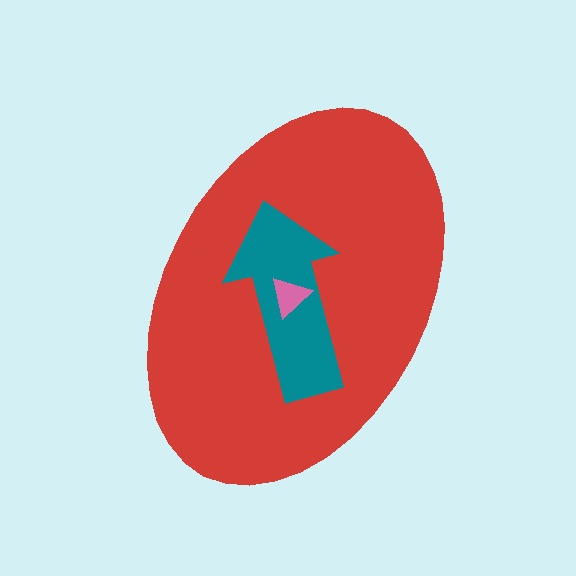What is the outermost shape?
The red ellipse.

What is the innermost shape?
The pink triangle.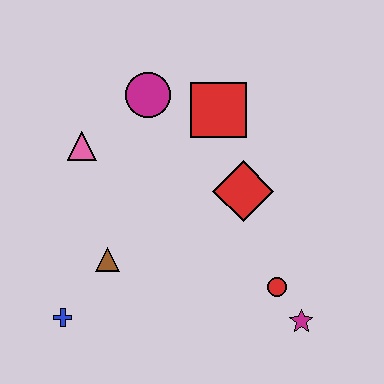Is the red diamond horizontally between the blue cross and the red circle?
Yes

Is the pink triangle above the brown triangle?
Yes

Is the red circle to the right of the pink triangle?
Yes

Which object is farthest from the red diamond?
The blue cross is farthest from the red diamond.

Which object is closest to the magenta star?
The red circle is closest to the magenta star.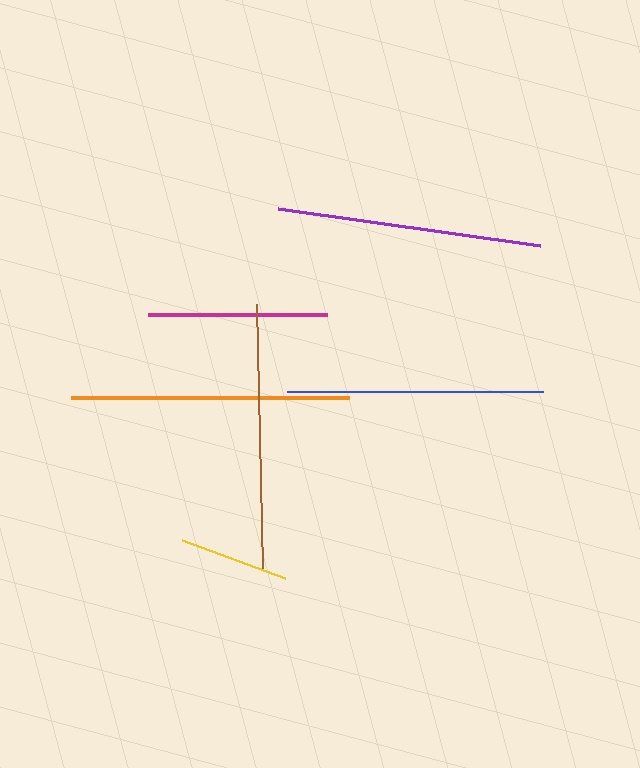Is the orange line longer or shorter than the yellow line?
The orange line is longer than the yellow line.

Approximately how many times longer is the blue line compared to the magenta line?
The blue line is approximately 1.4 times the length of the magenta line.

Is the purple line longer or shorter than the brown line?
The brown line is longer than the purple line.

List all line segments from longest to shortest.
From longest to shortest: orange, brown, purple, blue, magenta, yellow.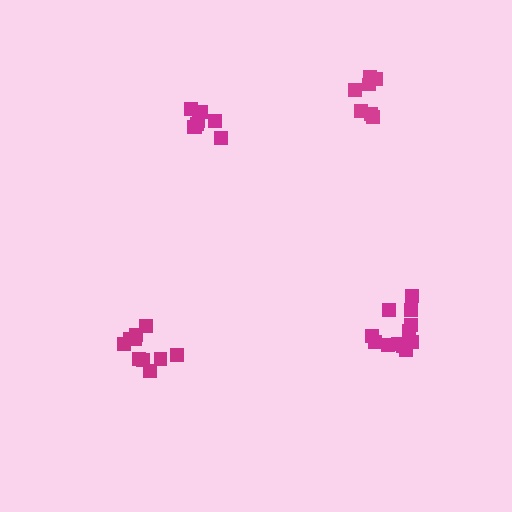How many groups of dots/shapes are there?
There are 4 groups.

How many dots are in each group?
Group 1: 10 dots, Group 2: 13 dots, Group 3: 8 dots, Group 4: 7 dots (38 total).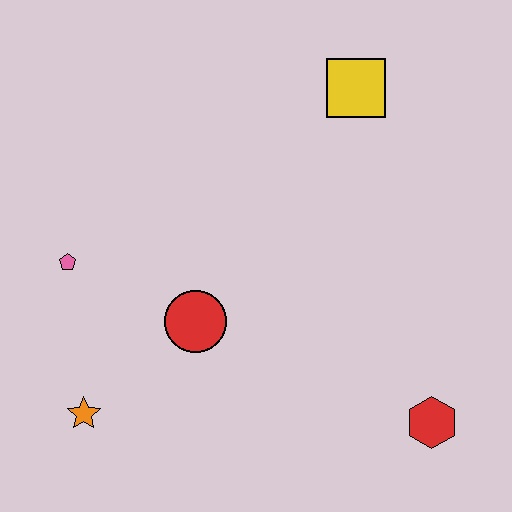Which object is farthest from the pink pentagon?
The red hexagon is farthest from the pink pentagon.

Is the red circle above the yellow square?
No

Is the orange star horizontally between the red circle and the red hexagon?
No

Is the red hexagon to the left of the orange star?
No